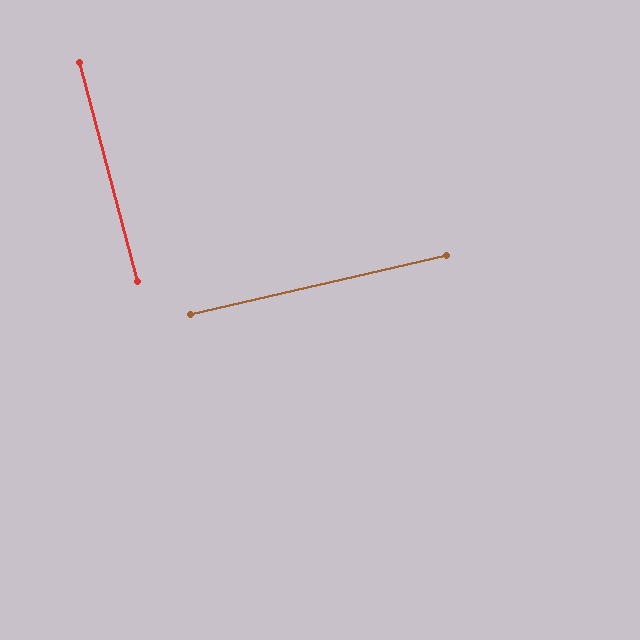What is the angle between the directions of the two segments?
Approximately 88 degrees.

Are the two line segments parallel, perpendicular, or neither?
Perpendicular — they meet at approximately 88°.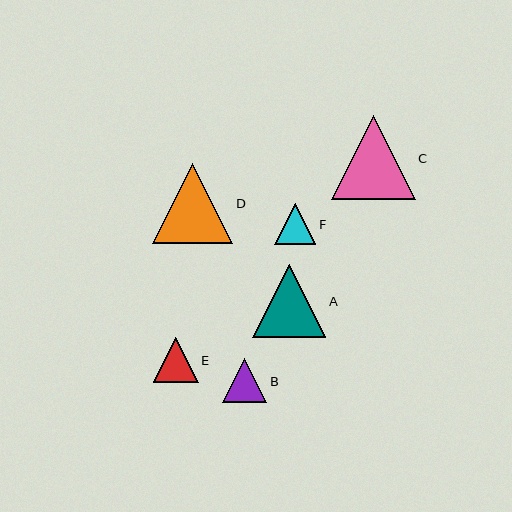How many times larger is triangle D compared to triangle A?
Triangle D is approximately 1.1 times the size of triangle A.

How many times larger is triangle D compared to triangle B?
Triangle D is approximately 1.8 times the size of triangle B.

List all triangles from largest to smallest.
From largest to smallest: C, D, A, E, B, F.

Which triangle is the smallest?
Triangle F is the smallest with a size of approximately 41 pixels.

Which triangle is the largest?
Triangle C is the largest with a size of approximately 84 pixels.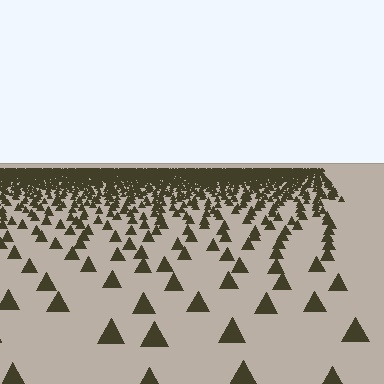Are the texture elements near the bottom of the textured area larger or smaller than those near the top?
Larger. Near the bottom, elements are closer to the viewer and appear at a bigger on-screen size.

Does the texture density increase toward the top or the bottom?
Density increases toward the top.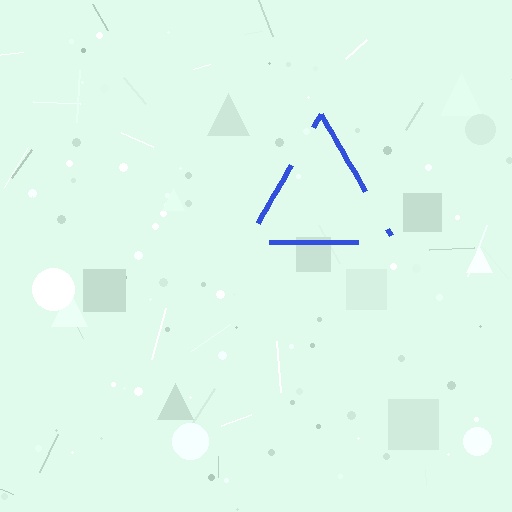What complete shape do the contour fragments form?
The contour fragments form a triangle.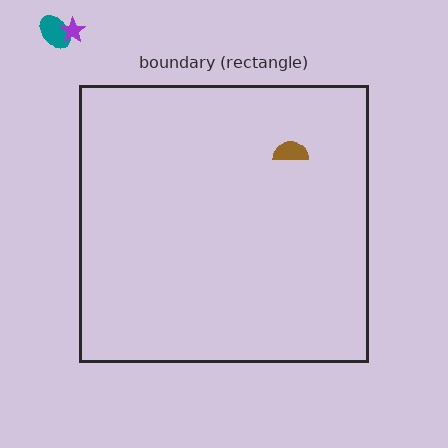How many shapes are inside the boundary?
1 inside, 2 outside.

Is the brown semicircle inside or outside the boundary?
Inside.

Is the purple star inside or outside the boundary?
Outside.